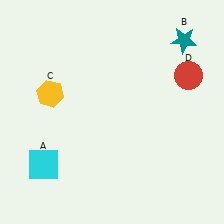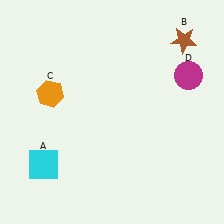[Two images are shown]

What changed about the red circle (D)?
In Image 1, D is red. In Image 2, it changed to magenta.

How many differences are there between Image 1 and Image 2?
There are 3 differences between the two images.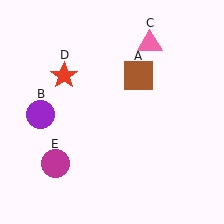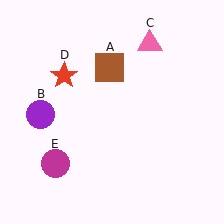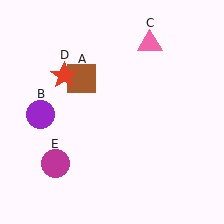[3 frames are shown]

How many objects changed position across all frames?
1 object changed position: brown square (object A).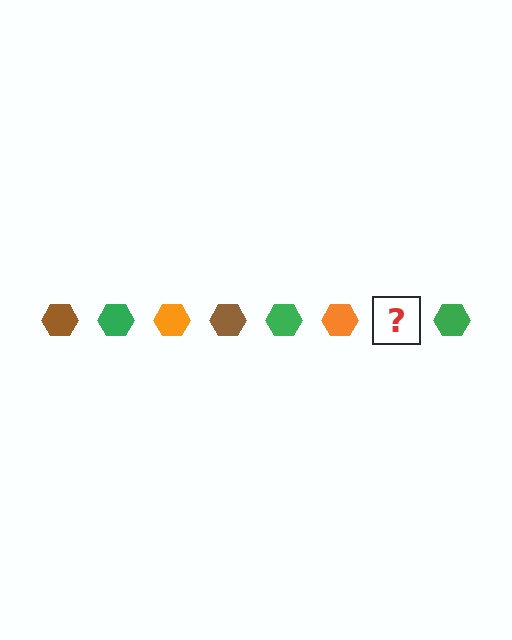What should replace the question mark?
The question mark should be replaced with a brown hexagon.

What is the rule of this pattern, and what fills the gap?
The rule is that the pattern cycles through brown, green, orange hexagons. The gap should be filled with a brown hexagon.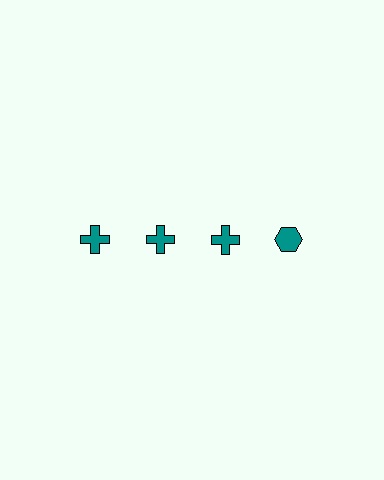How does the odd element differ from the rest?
It has a different shape: hexagon instead of cross.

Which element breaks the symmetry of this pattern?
The teal hexagon in the top row, second from right column breaks the symmetry. All other shapes are teal crosses.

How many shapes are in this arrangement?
There are 4 shapes arranged in a grid pattern.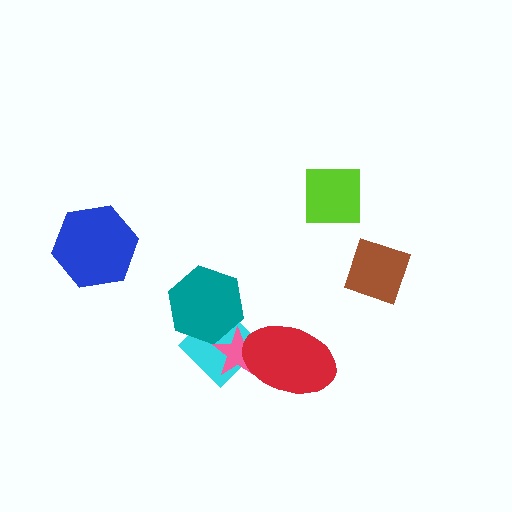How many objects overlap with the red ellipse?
2 objects overlap with the red ellipse.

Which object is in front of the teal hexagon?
The pink star is in front of the teal hexagon.